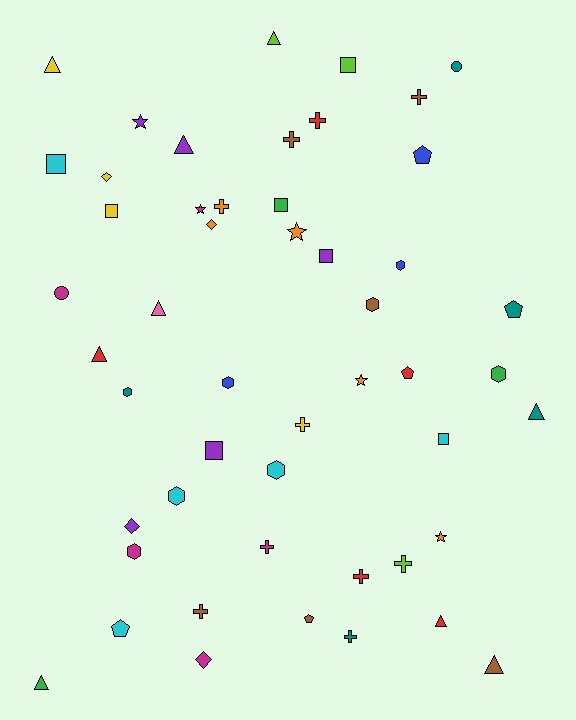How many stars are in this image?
There are 5 stars.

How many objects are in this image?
There are 50 objects.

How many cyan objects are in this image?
There are 5 cyan objects.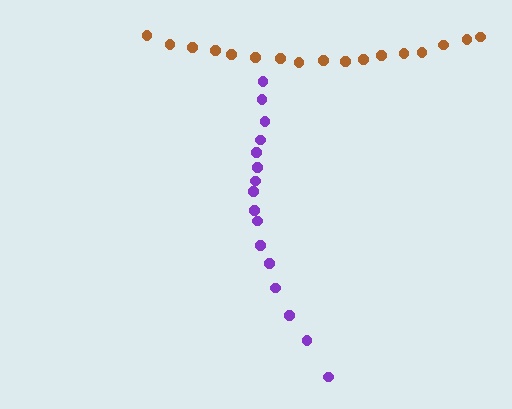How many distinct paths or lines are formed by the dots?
There are 2 distinct paths.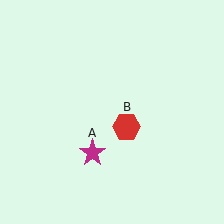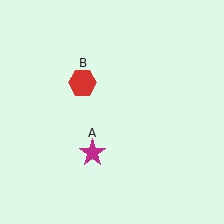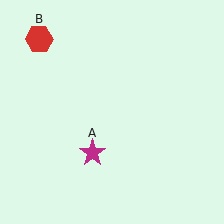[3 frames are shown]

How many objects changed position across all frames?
1 object changed position: red hexagon (object B).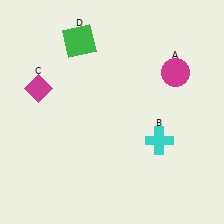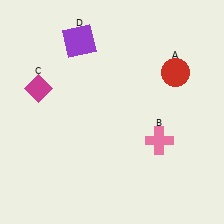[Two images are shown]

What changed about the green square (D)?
In Image 1, D is green. In Image 2, it changed to purple.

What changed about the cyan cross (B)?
In Image 1, B is cyan. In Image 2, it changed to pink.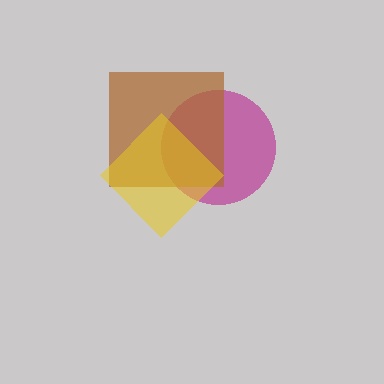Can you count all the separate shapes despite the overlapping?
Yes, there are 3 separate shapes.